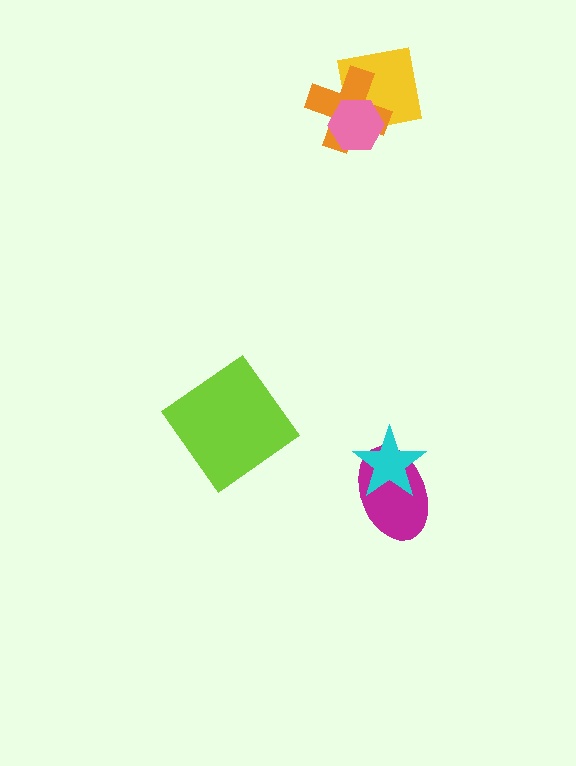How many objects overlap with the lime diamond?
0 objects overlap with the lime diamond.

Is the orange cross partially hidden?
Yes, it is partially covered by another shape.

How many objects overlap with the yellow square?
2 objects overlap with the yellow square.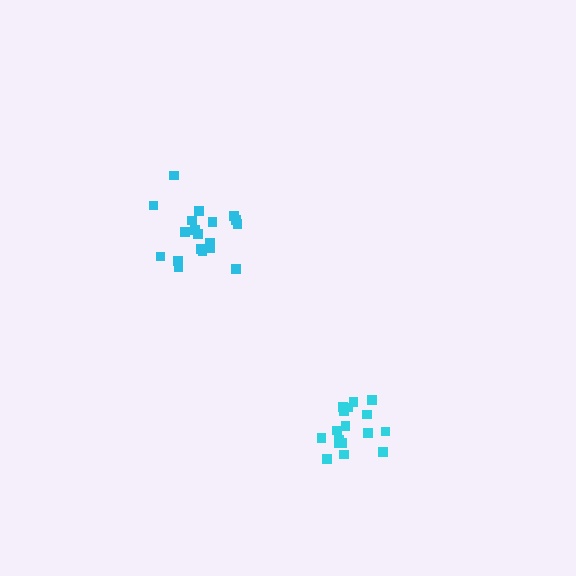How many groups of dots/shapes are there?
There are 2 groups.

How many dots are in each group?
Group 1: 19 dots, Group 2: 18 dots (37 total).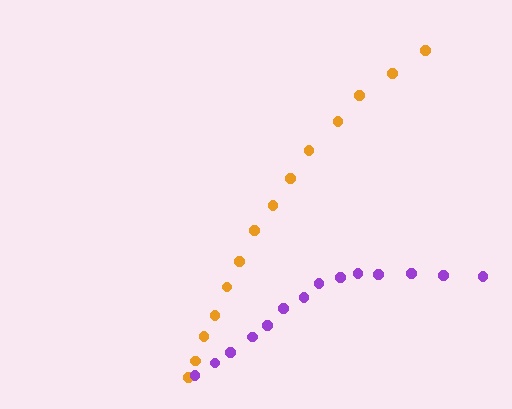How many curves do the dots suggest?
There are 2 distinct paths.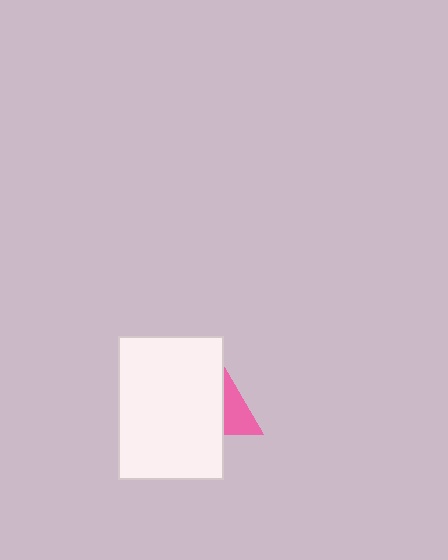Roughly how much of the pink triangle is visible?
A small part of it is visible (roughly 32%).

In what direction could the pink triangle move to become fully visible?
The pink triangle could move right. That would shift it out from behind the white rectangle entirely.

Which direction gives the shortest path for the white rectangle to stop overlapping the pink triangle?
Moving left gives the shortest separation.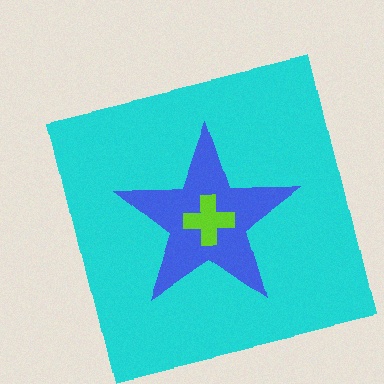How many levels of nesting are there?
3.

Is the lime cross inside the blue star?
Yes.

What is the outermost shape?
The cyan square.